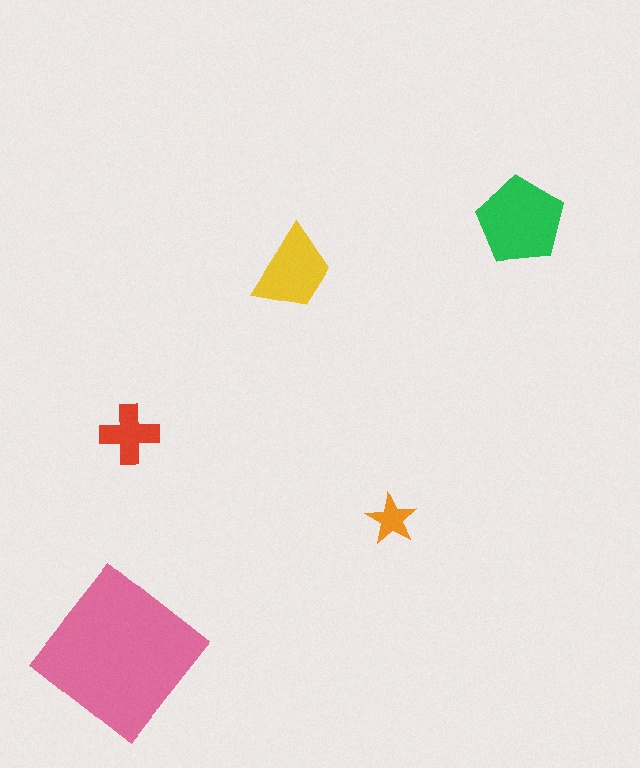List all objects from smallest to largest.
The orange star, the red cross, the yellow trapezoid, the green pentagon, the pink diamond.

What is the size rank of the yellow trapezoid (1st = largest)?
3rd.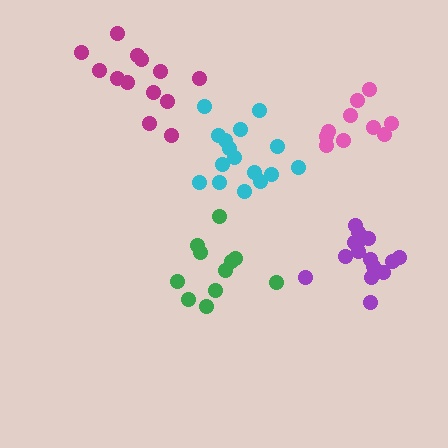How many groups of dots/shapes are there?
There are 5 groups.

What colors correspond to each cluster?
The clusters are colored: pink, magenta, green, cyan, purple.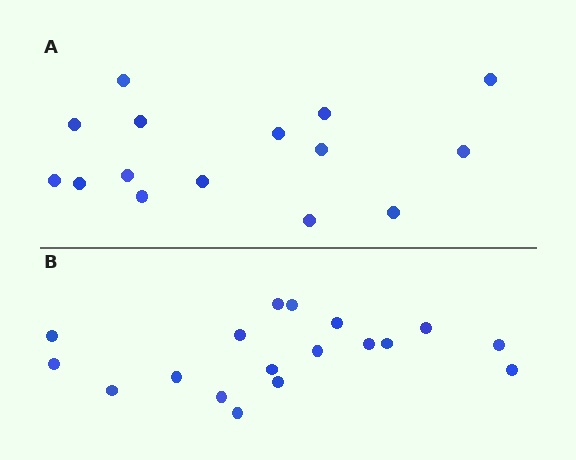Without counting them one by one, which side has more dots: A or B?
Region B (the bottom region) has more dots.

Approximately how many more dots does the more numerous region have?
Region B has just a few more — roughly 2 or 3 more dots than region A.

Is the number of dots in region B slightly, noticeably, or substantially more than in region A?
Region B has only slightly more — the two regions are fairly close. The ratio is roughly 1.2 to 1.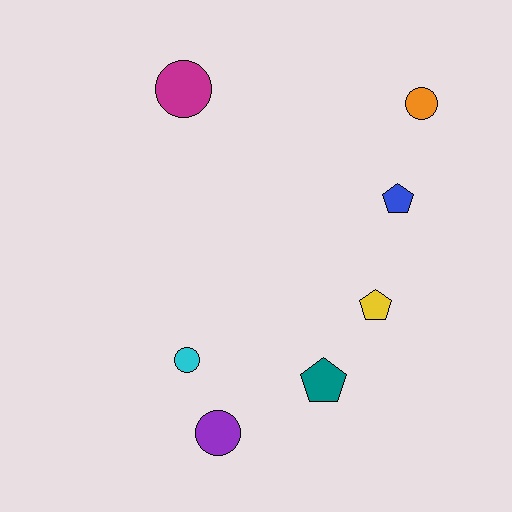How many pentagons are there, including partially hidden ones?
There are 3 pentagons.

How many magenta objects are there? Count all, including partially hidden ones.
There is 1 magenta object.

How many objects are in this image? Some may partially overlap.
There are 7 objects.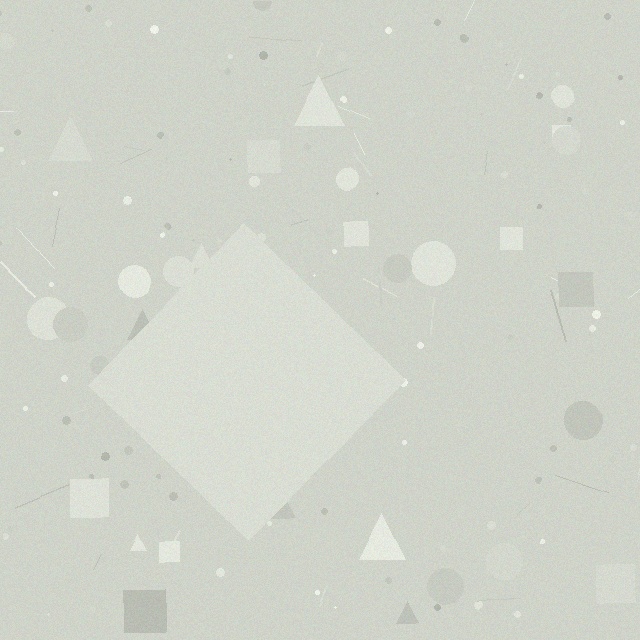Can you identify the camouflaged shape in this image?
The camouflaged shape is a diamond.